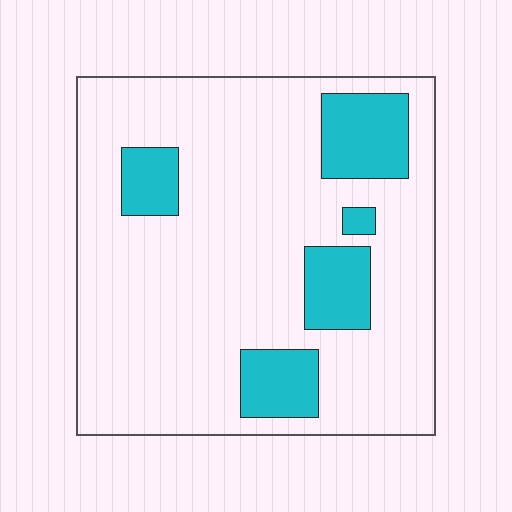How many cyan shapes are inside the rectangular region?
5.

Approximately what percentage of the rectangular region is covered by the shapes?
Approximately 20%.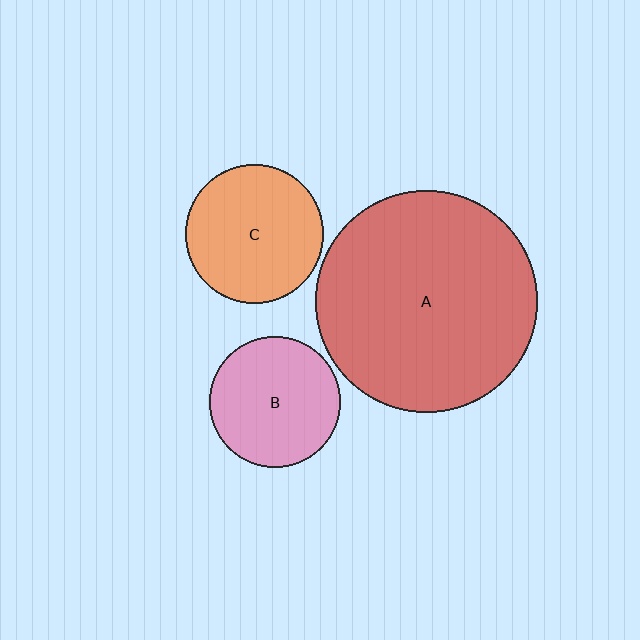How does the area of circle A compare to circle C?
Approximately 2.6 times.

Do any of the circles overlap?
No, none of the circles overlap.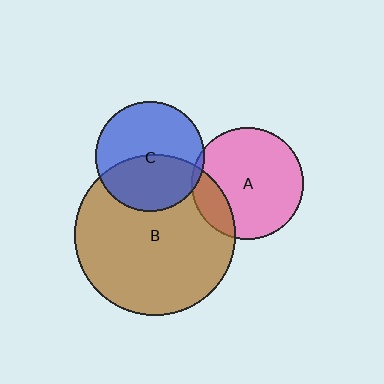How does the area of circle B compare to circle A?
Approximately 2.1 times.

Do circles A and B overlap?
Yes.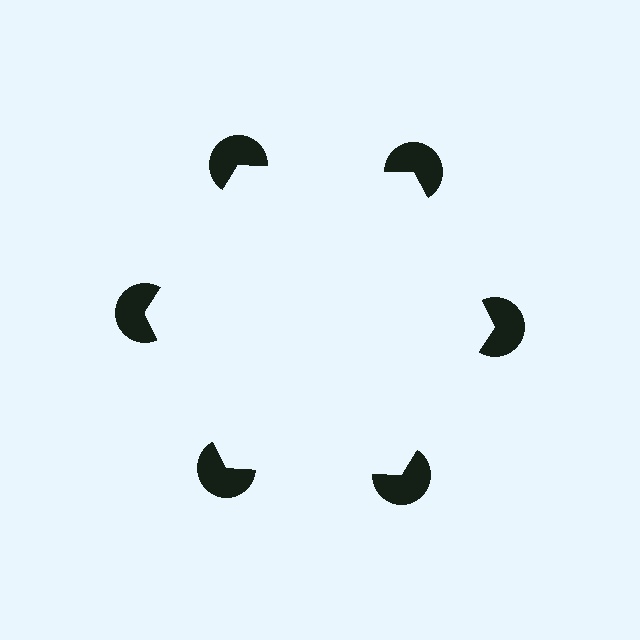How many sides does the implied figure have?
6 sides.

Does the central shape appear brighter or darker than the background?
It typically appears slightly brighter than the background, even though no actual brightness change is drawn.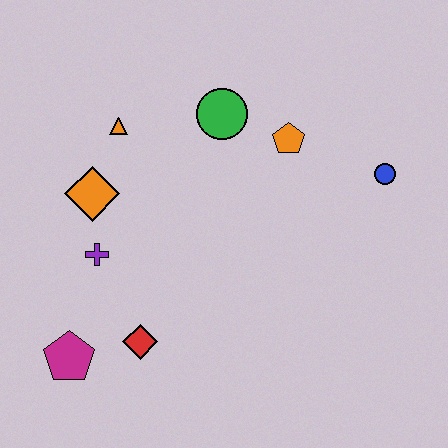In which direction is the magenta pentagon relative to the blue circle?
The magenta pentagon is to the left of the blue circle.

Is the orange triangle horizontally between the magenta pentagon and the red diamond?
Yes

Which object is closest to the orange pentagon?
The green circle is closest to the orange pentagon.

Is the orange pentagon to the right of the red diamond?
Yes